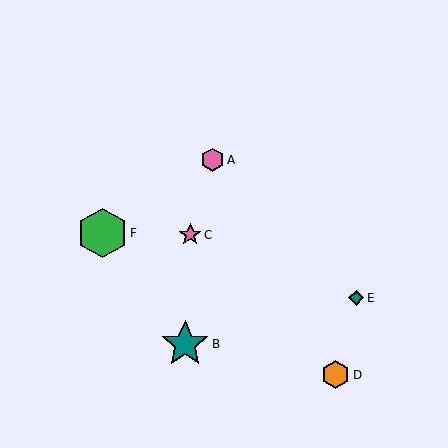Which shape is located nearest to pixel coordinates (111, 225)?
The green hexagon (labeled F) at (103, 233) is nearest to that location.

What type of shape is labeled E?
Shape E is a teal diamond.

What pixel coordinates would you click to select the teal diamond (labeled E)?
Click at (356, 298) to select the teal diamond E.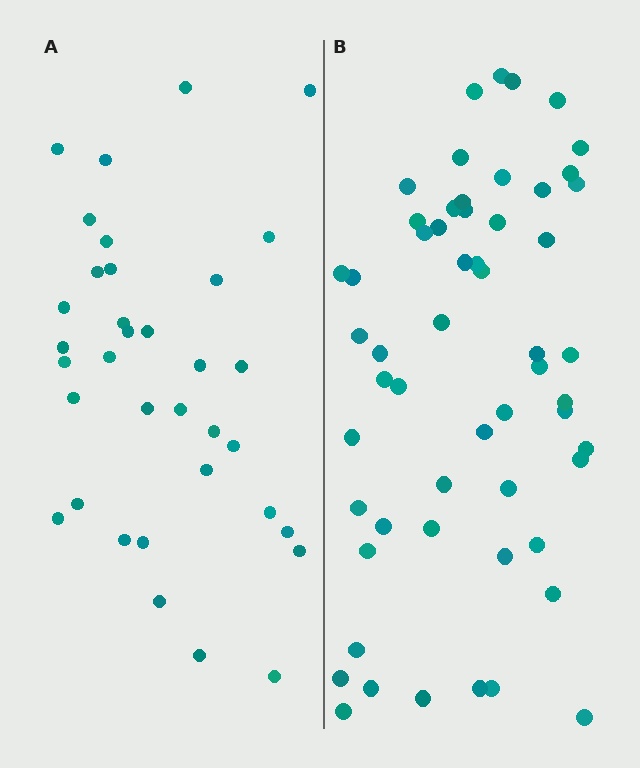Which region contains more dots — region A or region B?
Region B (the right region) has more dots.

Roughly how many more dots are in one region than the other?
Region B has approximately 20 more dots than region A.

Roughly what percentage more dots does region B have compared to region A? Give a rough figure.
About 60% more.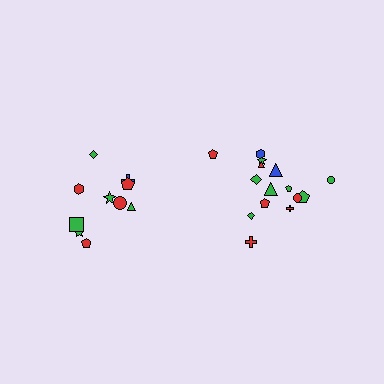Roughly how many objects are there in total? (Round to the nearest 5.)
Roughly 25 objects in total.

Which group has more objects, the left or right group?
The right group.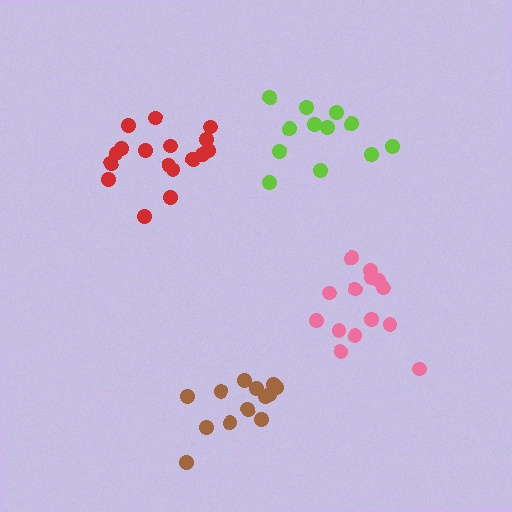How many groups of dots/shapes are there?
There are 4 groups.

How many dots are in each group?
Group 1: 14 dots, Group 2: 17 dots, Group 3: 12 dots, Group 4: 13 dots (56 total).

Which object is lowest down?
The brown cluster is bottommost.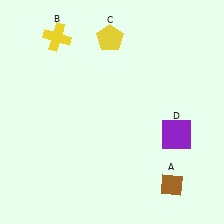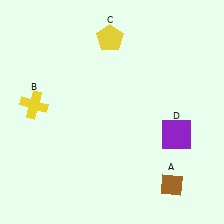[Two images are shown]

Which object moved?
The yellow cross (B) moved down.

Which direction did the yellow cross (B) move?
The yellow cross (B) moved down.